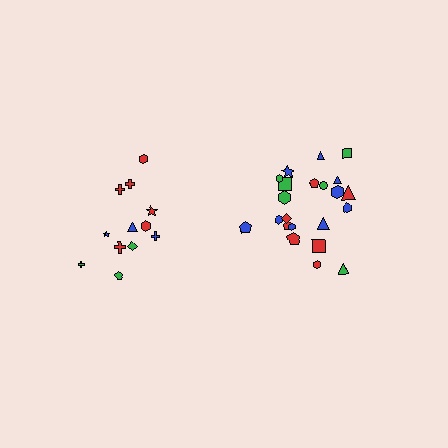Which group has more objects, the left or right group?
The right group.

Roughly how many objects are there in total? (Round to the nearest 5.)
Roughly 35 objects in total.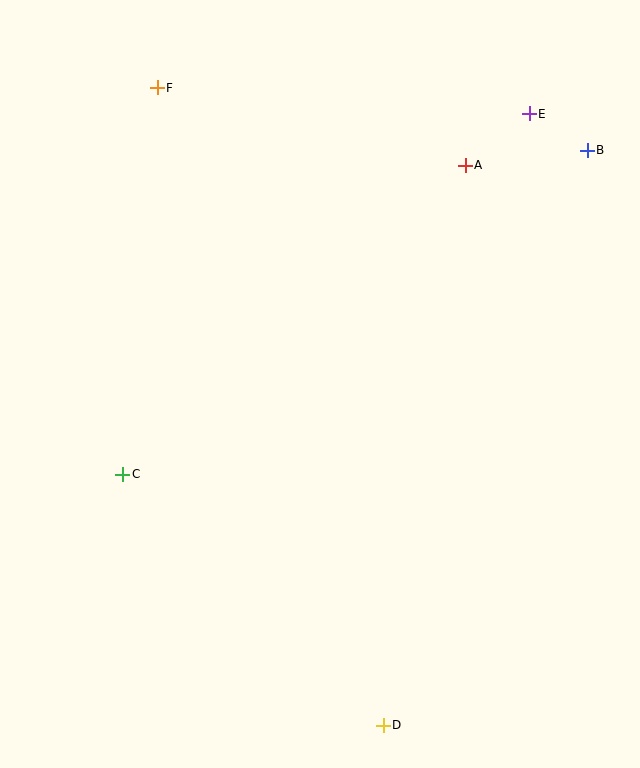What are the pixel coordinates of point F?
Point F is at (157, 88).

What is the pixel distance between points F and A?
The distance between F and A is 318 pixels.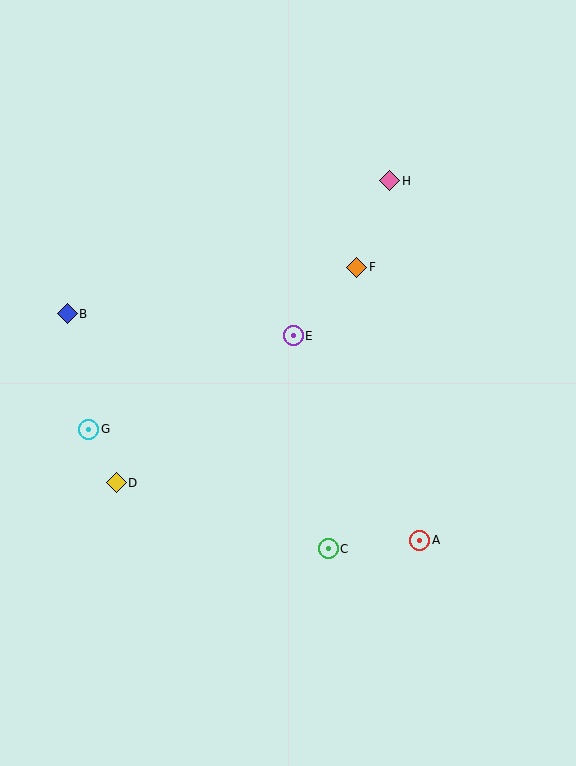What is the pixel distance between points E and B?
The distance between E and B is 227 pixels.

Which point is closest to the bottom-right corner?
Point A is closest to the bottom-right corner.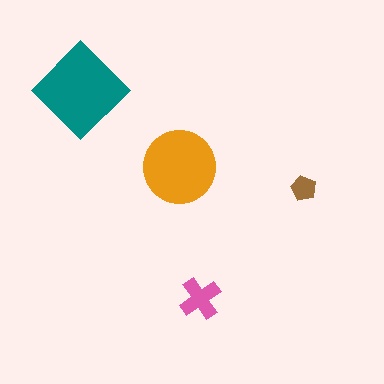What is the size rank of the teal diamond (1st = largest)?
1st.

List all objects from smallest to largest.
The brown pentagon, the pink cross, the orange circle, the teal diamond.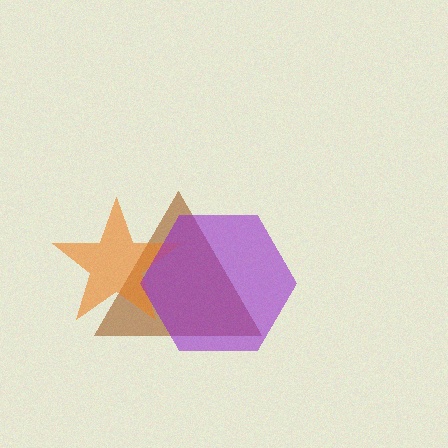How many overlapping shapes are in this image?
There are 3 overlapping shapes in the image.